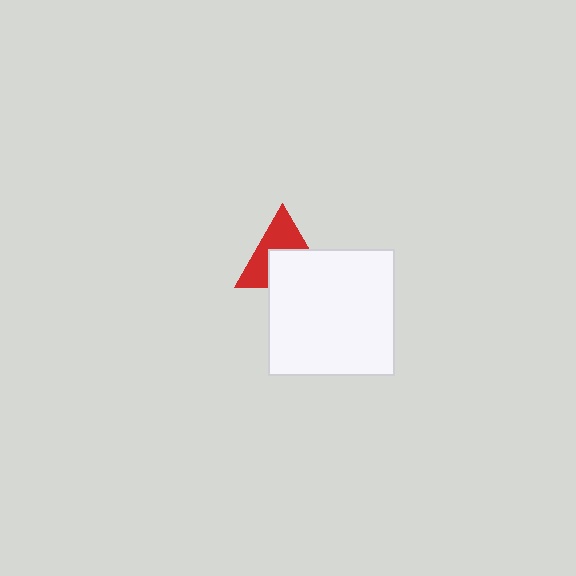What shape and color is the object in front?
The object in front is a white square.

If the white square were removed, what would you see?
You would see the complete red triangle.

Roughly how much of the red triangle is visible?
About half of it is visible (roughly 51%).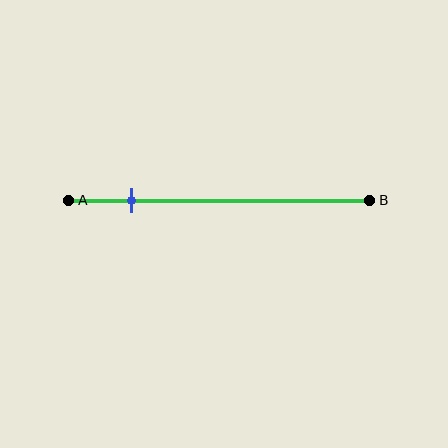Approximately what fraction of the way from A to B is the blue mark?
The blue mark is approximately 20% of the way from A to B.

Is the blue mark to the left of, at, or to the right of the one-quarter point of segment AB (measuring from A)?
The blue mark is to the left of the one-quarter point of segment AB.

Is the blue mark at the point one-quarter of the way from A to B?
No, the mark is at about 20% from A, not at the 25% one-quarter point.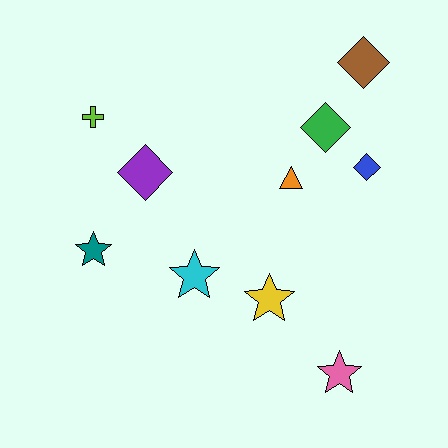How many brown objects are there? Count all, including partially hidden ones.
There is 1 brown object.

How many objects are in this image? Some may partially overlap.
There are 10 objects.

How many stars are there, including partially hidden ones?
There are 4 stars.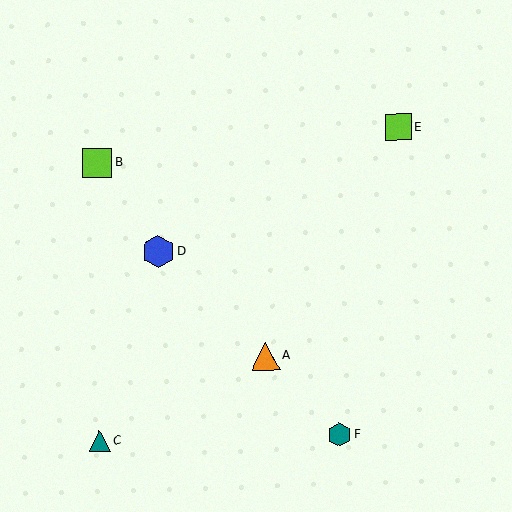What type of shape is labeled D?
Shape D is a blue hexagon.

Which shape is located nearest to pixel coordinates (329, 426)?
The teal hexagon (labeled F) at (339, 435) is nearest to that location.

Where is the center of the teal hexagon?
The center of the teal hexagon is at (339, 435).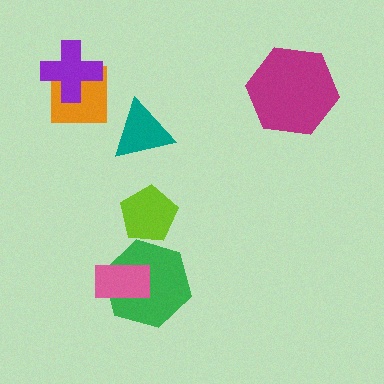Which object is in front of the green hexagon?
The pink rectangle is in front of the green hexagon.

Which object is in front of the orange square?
The purple cross is in front of the orange square.